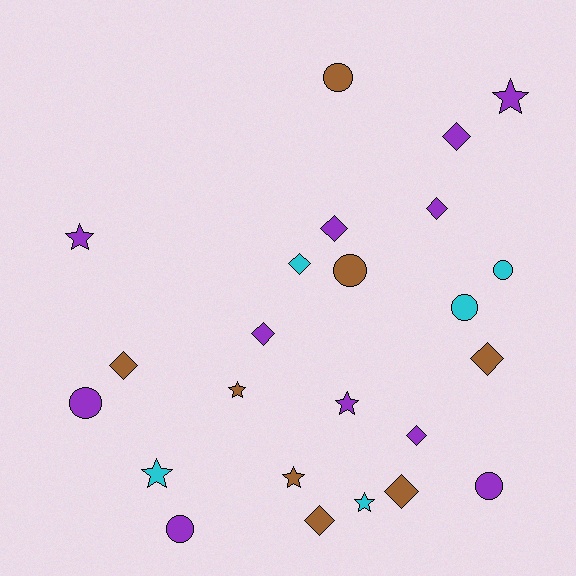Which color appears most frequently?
Purple, with 11 objects.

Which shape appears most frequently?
Diamond, with 10 objects.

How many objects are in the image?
There are 24 objects.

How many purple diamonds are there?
There are 5 purple diamonds.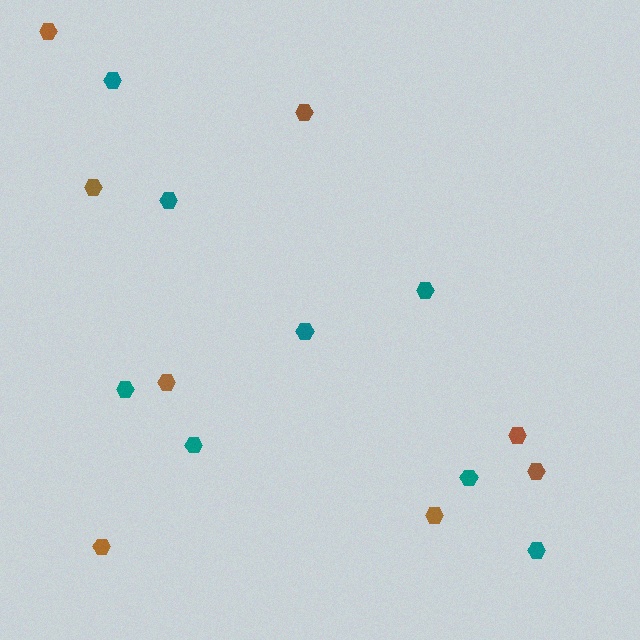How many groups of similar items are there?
There are 2 groups: one group of teal hexagons (8) and one group of brown hexagons (8).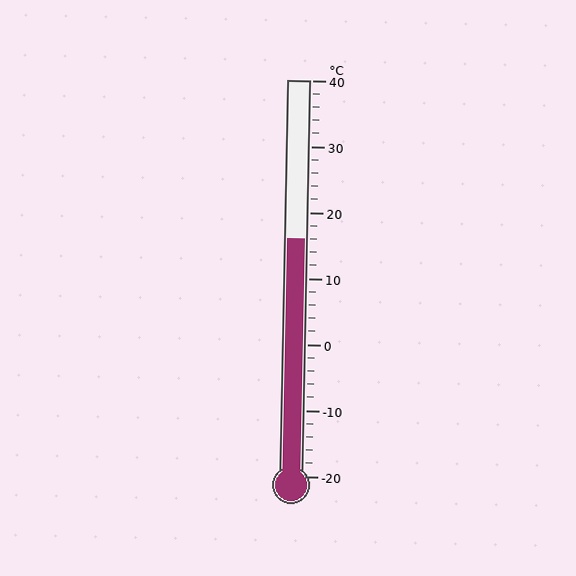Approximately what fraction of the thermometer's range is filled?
The thermometer is filled to approximately 60% of its range.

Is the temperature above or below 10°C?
The temperature is above 10°C.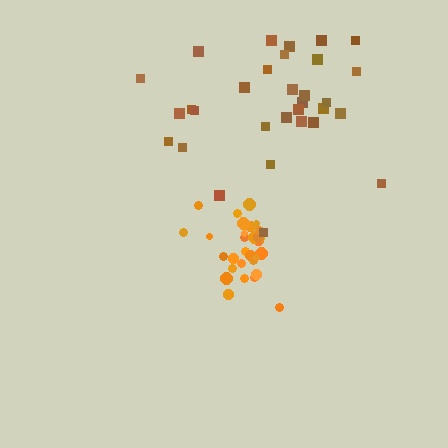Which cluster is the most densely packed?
Orange.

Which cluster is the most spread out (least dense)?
Brown.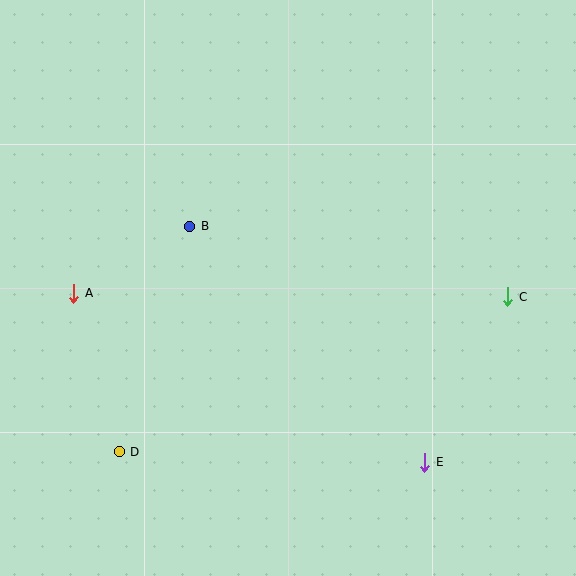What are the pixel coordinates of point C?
Point C is at (508, 297).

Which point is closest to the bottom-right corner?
Point E is closest to the bottom-right corner.